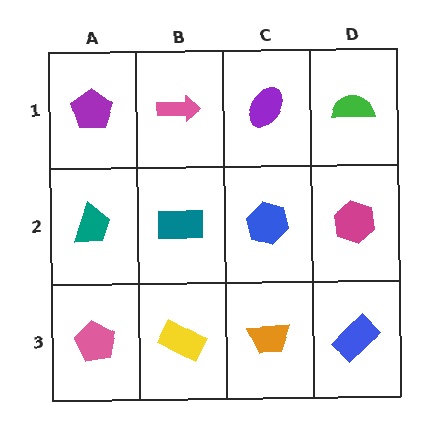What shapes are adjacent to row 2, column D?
A green semicircle (row 1, column D), a blue rectangle (row 3, column D), a blue hexagon (row 2, column C).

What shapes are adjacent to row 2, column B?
A pink arrow (row 1, column B), a yellow rectangle (row 3, column B), a teal trapezoid (row 2, column A), a blue hexagon (row 2, column C).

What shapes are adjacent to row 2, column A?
A purple pentagon (row 1, column A), a pink pentagon (row 3, column A), a teal rectangle (row 2, column B).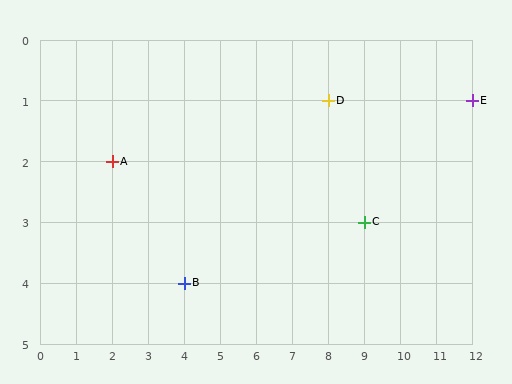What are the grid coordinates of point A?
Point A is at grid coordinates (2, 2).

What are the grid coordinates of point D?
Point D is at grid coordinates (8, 1).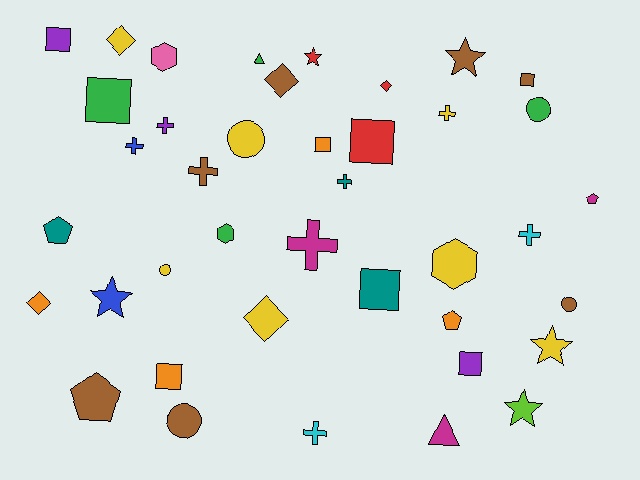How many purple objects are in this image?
There are 3 purple objects.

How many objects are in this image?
There are 40 objects.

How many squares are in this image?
There are 8 squares.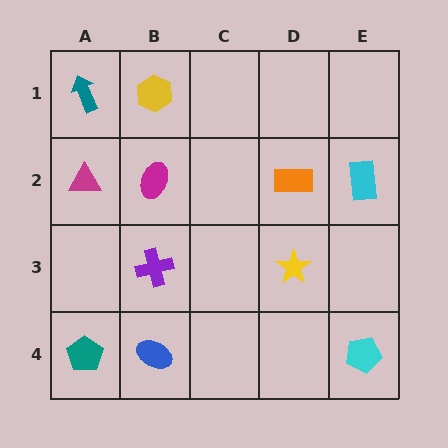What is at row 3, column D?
A yellow star.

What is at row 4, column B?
A blue ellipse.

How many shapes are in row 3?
2 shapes.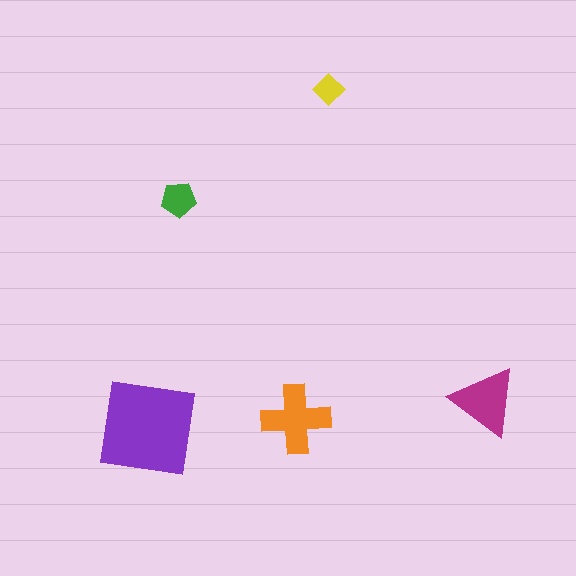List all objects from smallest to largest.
The yellow diamond, the green pentagon, the magenta triangle, the orange cross, the purple square.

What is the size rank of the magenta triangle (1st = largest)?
3rd.